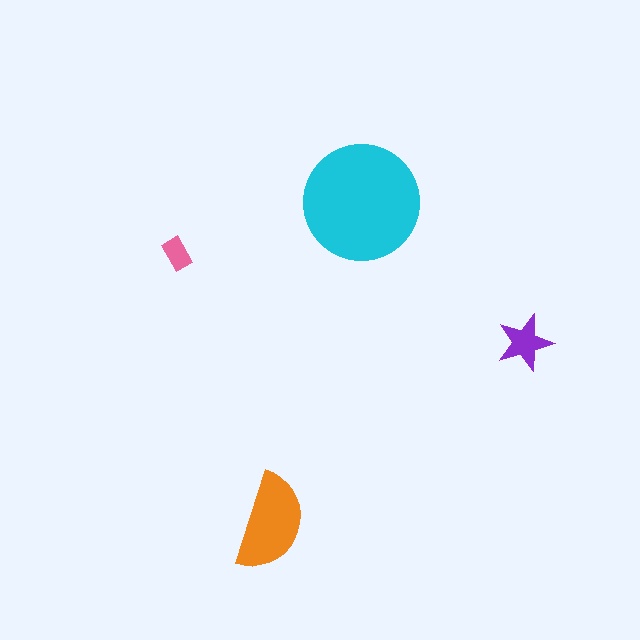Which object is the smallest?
The pink rectangle.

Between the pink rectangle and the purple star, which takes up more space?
The purple star.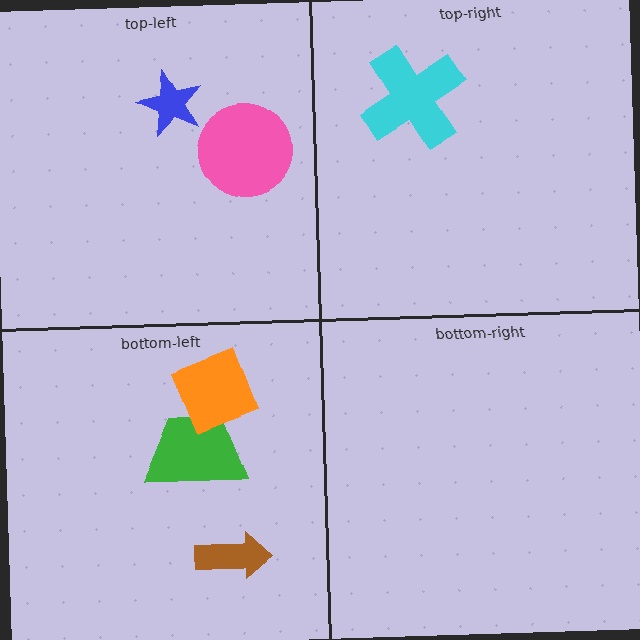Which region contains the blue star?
The top-left region.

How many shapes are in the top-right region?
1.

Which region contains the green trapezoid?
The bottom-left region.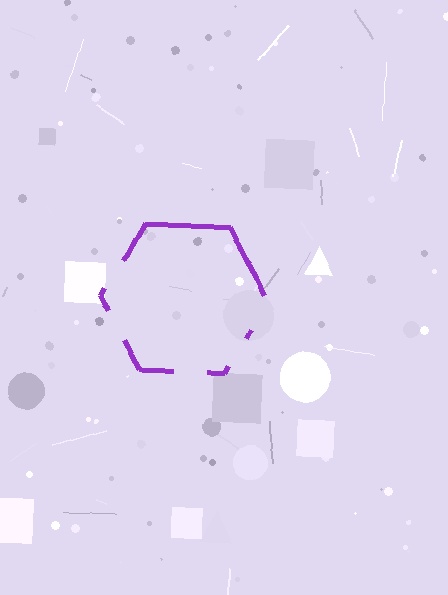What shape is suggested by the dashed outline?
The dashed outline suggests a hexagon.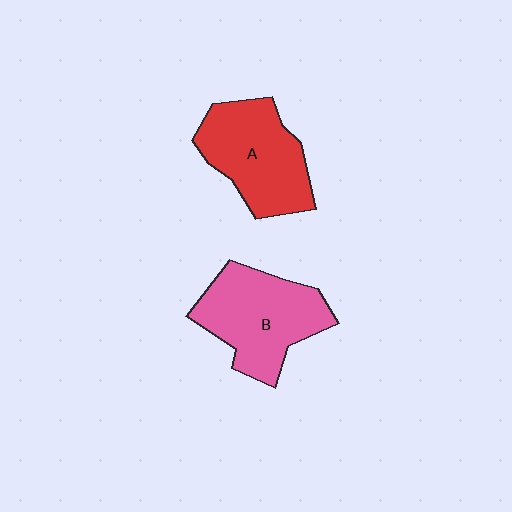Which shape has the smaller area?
Shape A (red).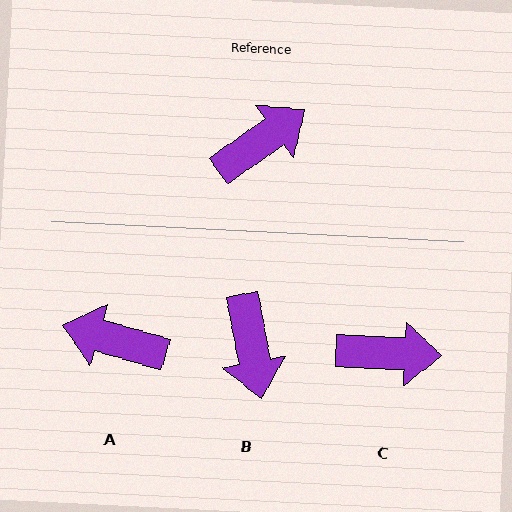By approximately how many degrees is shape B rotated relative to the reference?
Approximately 114 degrees clockwise.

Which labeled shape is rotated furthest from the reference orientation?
A, about 129 degrees away.